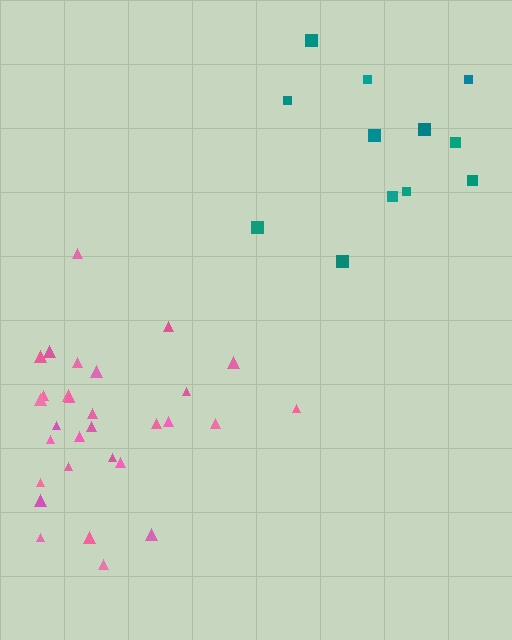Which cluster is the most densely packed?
Pink.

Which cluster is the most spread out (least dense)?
Teal.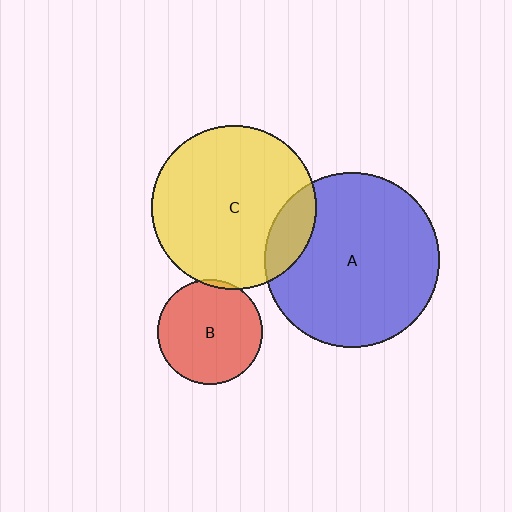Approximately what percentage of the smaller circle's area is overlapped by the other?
Approximately 5%.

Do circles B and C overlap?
Yes.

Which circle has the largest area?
Circle A (blue).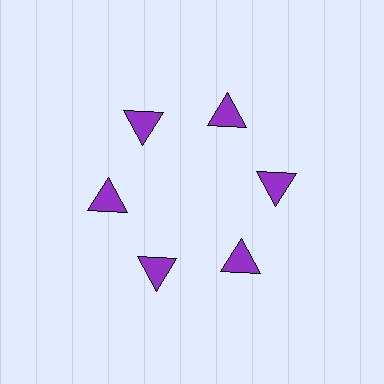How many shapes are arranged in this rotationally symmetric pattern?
There are 6 shapes, arranged in 6 groups of 1.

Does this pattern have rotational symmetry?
Yes, this pattern has 6-fold rotational symmetry. It looks the same after rotating 60 degrees around the center.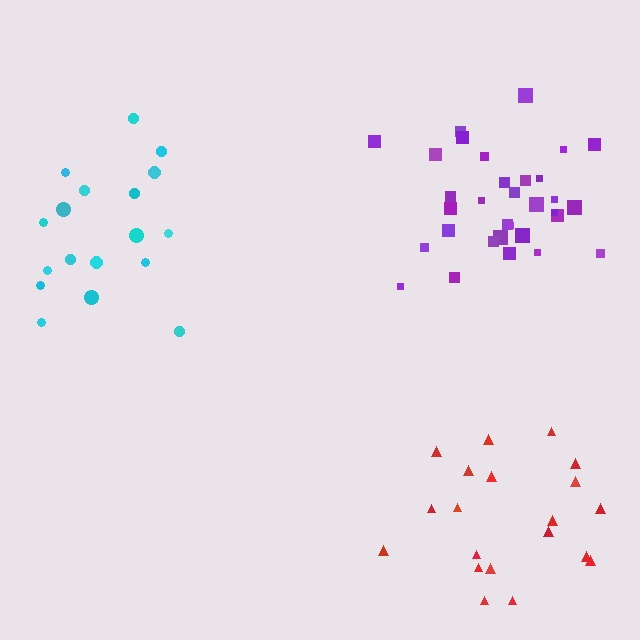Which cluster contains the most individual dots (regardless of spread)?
Purple (32).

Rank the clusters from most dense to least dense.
purple, red, cyan.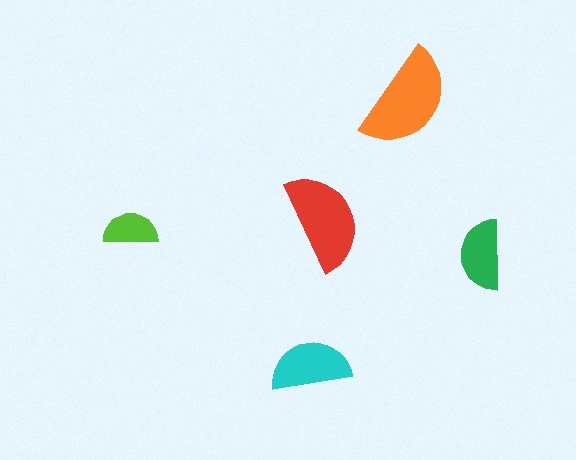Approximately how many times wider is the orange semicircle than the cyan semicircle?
About 1.5 times wider.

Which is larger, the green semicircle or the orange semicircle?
The orange one.